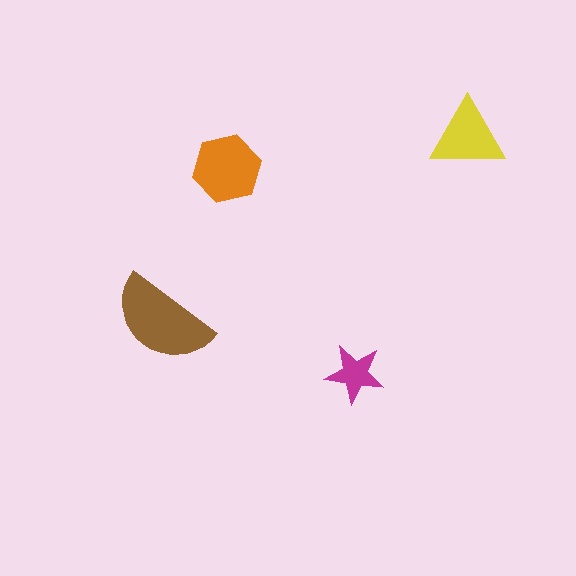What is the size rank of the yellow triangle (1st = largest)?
3rd.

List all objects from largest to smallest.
The brown semicircle, the orange hexagon, the yellow triangle, the magenta star.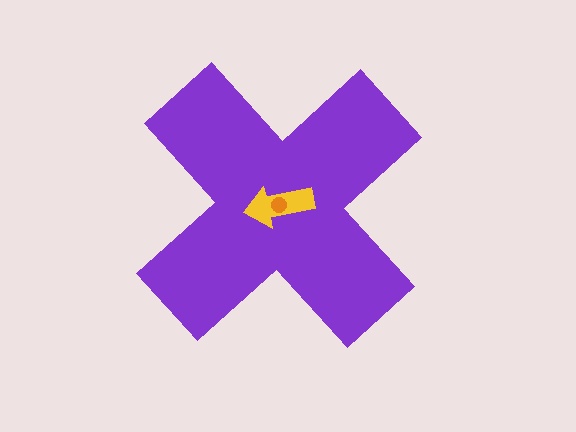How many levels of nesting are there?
3.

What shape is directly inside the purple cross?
The yellow arrow.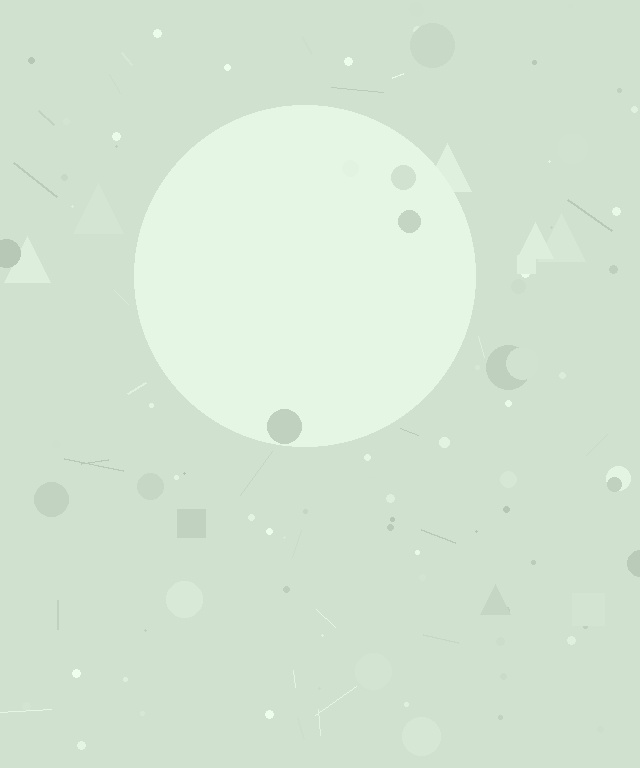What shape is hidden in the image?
A circle is hidden in the image.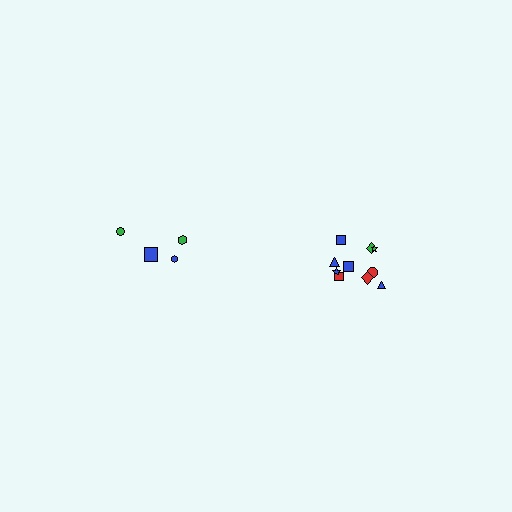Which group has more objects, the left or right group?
The right group.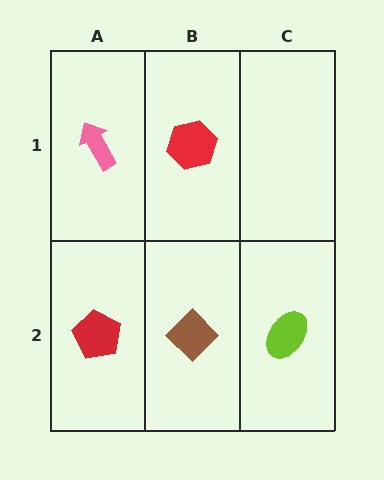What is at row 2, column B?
A brown diamond.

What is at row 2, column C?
A lime ellipse.